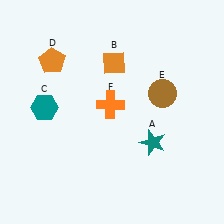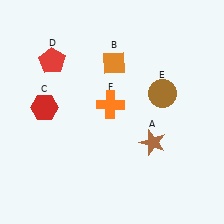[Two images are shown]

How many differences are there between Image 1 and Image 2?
There are 3 differences between the two images.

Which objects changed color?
A changed from teal to brown. C changed from teal to red. D changed from orange to red.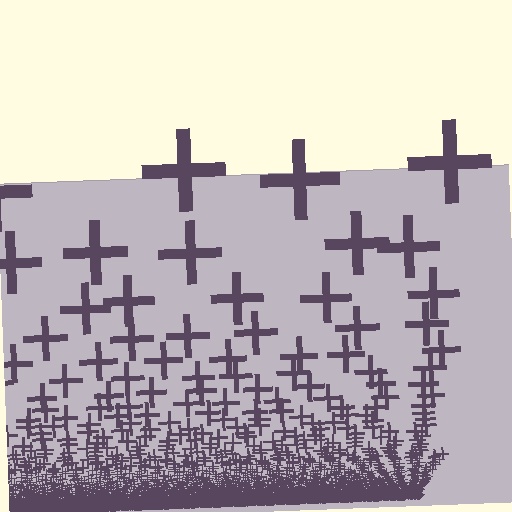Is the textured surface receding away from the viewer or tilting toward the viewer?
The surface appears to tilt toward the viewer. Texture elements get larger and sparser toward the top.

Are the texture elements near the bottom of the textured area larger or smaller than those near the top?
Smaller. The gradient is inverted — elements near the bottom are smaller and denser.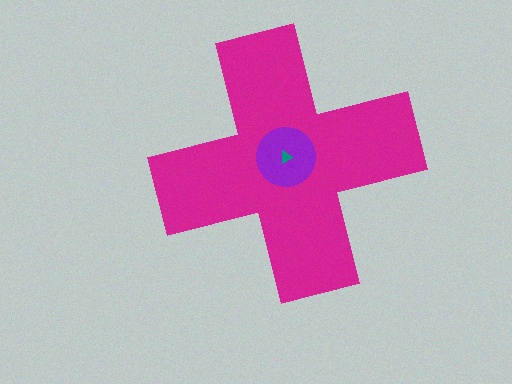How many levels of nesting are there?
3.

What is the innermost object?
The teal triangle.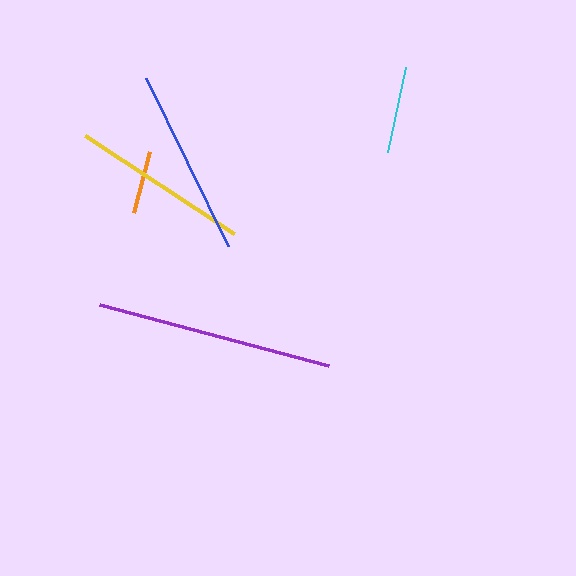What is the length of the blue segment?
The blue segment is approximately 186 pixels long.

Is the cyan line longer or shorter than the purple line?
The purple line is longer than the cyan line.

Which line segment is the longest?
The purple line is the longest at approximately 237 pixels.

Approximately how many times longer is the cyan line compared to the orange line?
The cyan line is approximately 1.4 times the length of the orange line.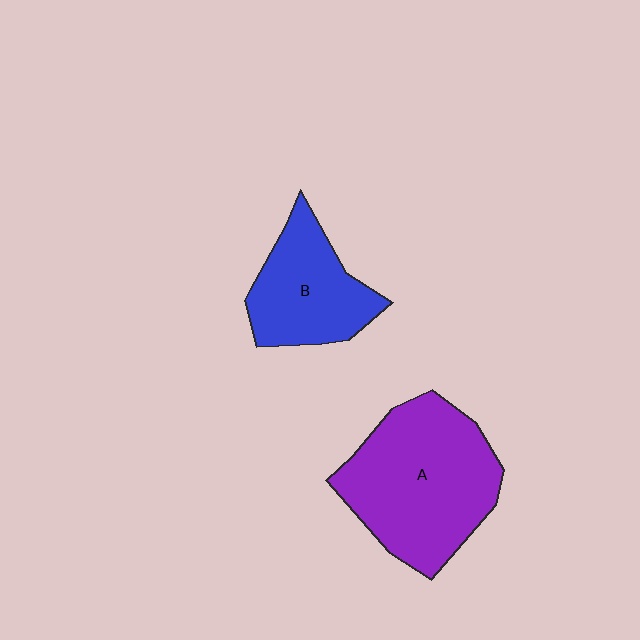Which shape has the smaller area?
Shape B (blue).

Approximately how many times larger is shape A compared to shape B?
Approximately 1.6 times.